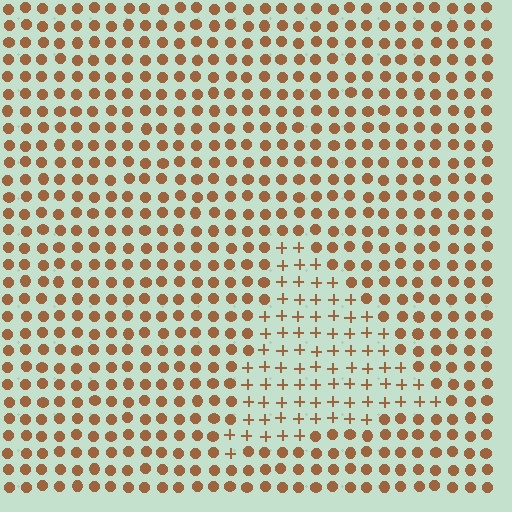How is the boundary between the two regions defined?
The boundary is defined by a change in element shape: plus signs inside vs. circles outside. All elements share the same color and spacing.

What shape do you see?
I see a triangle.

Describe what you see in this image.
The image is filled with small brown elements arranged in a uniform grid. A triangle-shaped region contains plus signs, while the surrounding area contains circles. The boundary is defined purely by the change in element shape.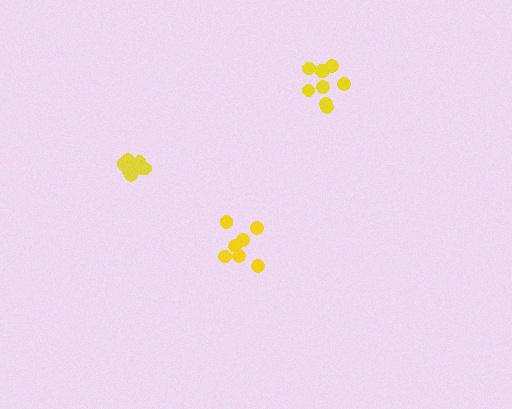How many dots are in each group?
Group 1: 7 dots, Group 2: 9 dots, Group 3: 9 dots (25 total).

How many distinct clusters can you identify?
There are 3 distinct clusters.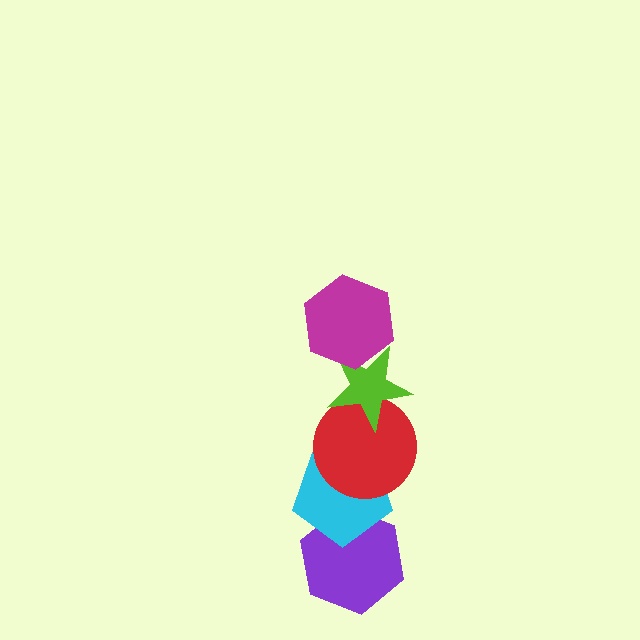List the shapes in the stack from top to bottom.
From top to bottom: the magenta hexagon, the lime star, the red circle, the cyan pentagon, the purple hexagon.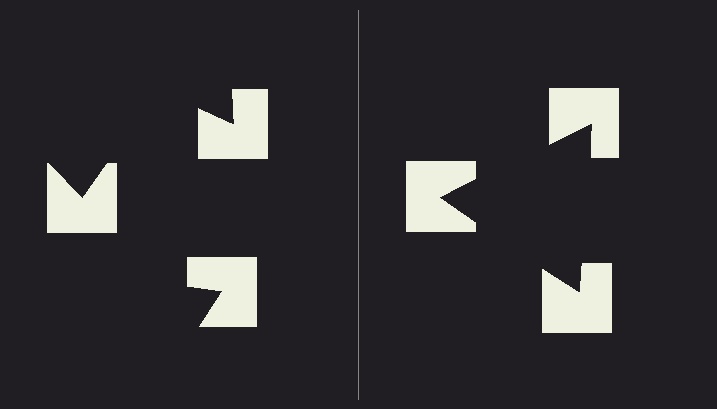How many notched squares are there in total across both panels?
6 — 3 on each side.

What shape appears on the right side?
An illusory triangle.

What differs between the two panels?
The notched squares are positioned identically on both sides; only the wedge orientations differ. On the right they align to a triangle; on the left they are misaligned.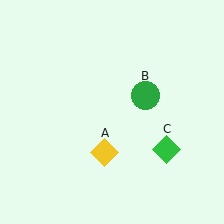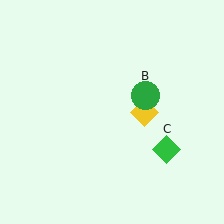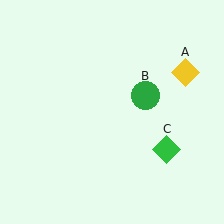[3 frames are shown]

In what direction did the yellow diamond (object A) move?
The yellow diamond (object A) moved up and to the right.